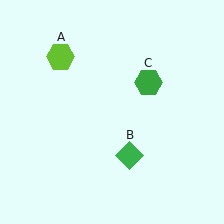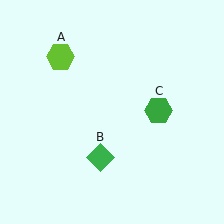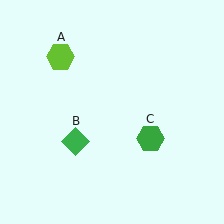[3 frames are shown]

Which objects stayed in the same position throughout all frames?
Lime hexagon (object A) remained stationary.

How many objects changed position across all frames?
2 objects changed position: green diamond (object B), green hexagon (object C).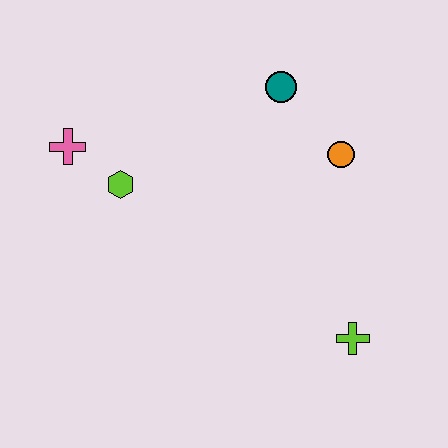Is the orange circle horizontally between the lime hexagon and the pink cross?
No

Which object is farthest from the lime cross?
The pink cross is farthest from the lime cross.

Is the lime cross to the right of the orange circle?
Yes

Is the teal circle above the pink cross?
Yes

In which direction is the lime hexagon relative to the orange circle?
The lime hexagon is to the left of the orange circle.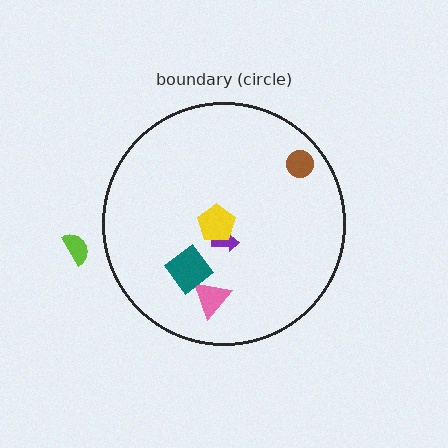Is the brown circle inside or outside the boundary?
Inside.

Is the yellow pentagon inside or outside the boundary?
Inside.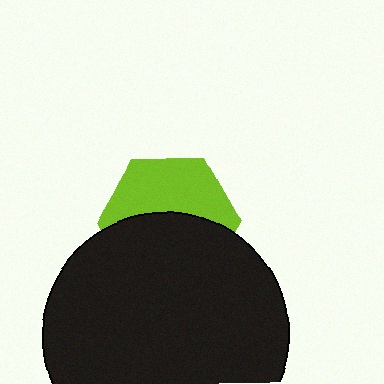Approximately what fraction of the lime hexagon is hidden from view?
Roughly 53% of the lime hexagon is hidden behind the black circle.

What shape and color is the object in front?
The object in front is a black circle.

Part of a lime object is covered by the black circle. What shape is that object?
It is a hexagon.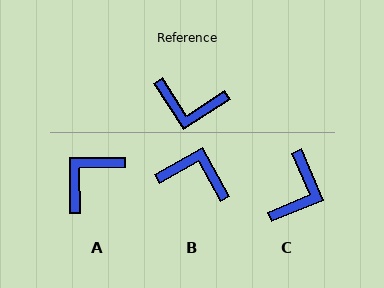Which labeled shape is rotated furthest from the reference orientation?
B, about 176 degrees away.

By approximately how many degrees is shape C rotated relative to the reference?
Approximately 80 degrees counter-clockwise.